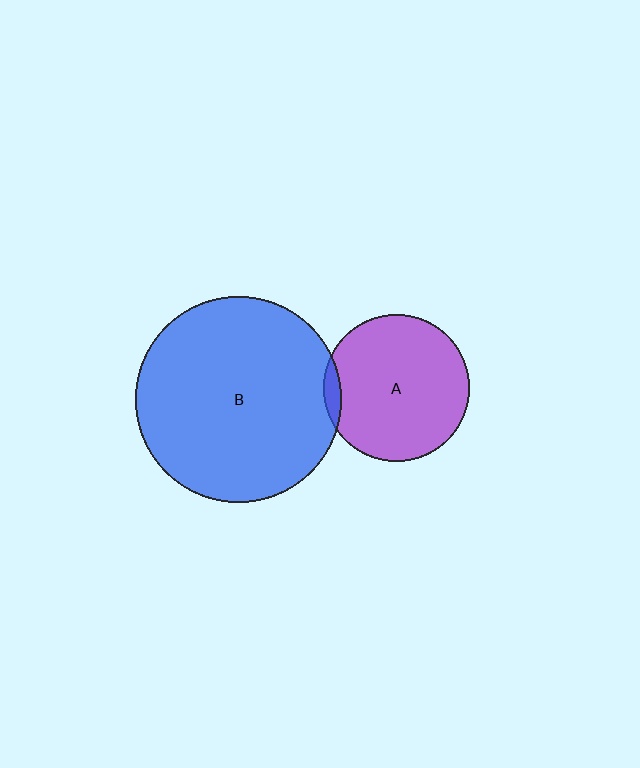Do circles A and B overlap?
Yes.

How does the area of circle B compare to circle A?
Approximately 2.0 times.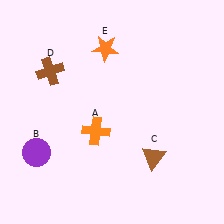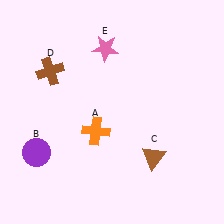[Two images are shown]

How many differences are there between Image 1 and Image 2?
There is 1 difference between the two images.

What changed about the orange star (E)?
In Image 1, E is orange. In Image 2, it changed to pink.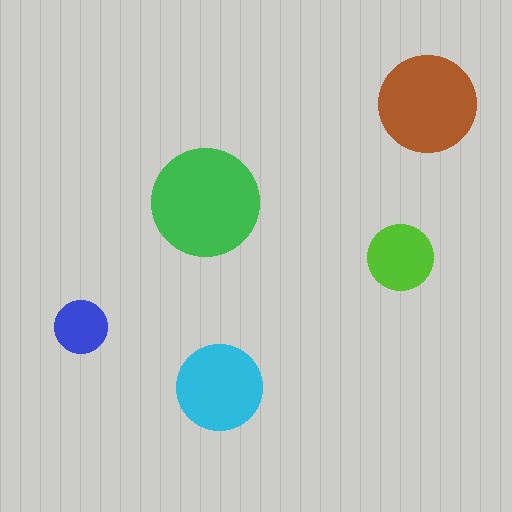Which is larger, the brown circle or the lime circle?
The brown one.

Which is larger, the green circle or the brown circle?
The green one.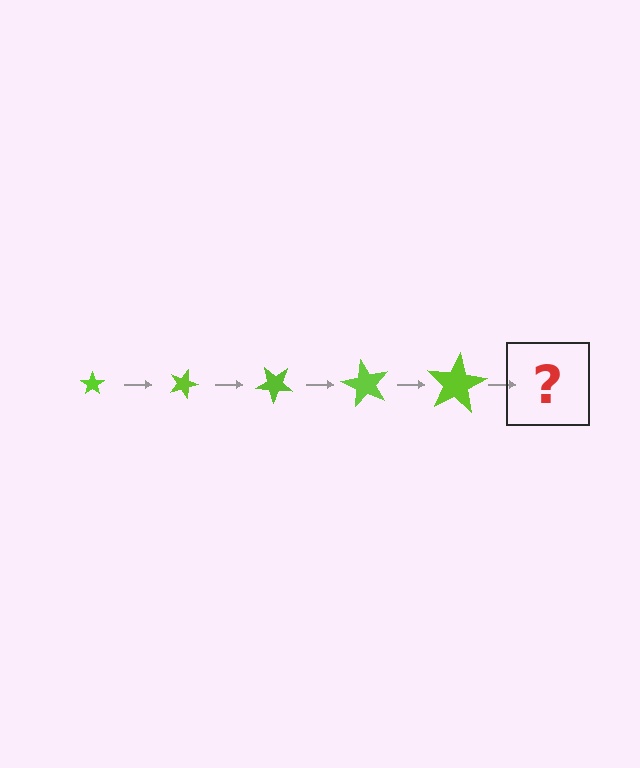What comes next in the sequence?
The next element should be a star, larger than the previous one and rotated 100 degrees from the start.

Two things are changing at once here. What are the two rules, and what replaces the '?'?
The two rules are that the star grows larger each step and it rotates 20 degrees each step. The '?' should be a star, larger than the previous one and rotated 100 degrees from the start.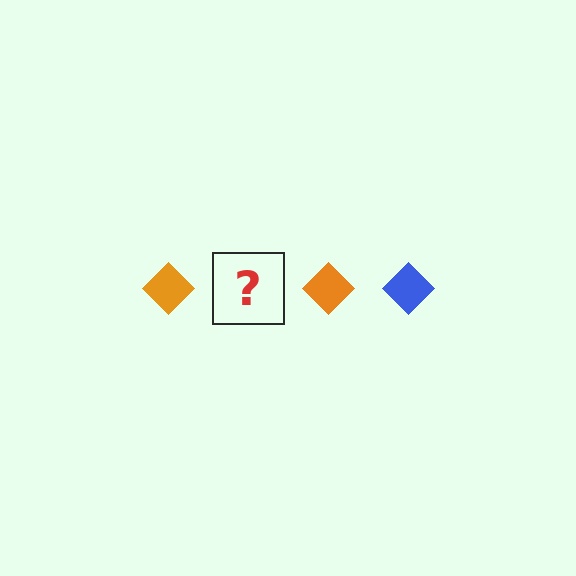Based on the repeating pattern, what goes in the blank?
The blank should be a blue diamond.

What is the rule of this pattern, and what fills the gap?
The rule is that the pattern cycles through orange, blue diamonds. The gap should be filled with a blue diamond.